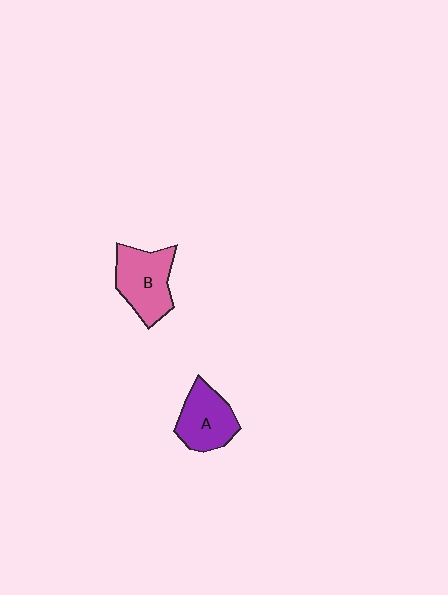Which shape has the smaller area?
Shape A (purple).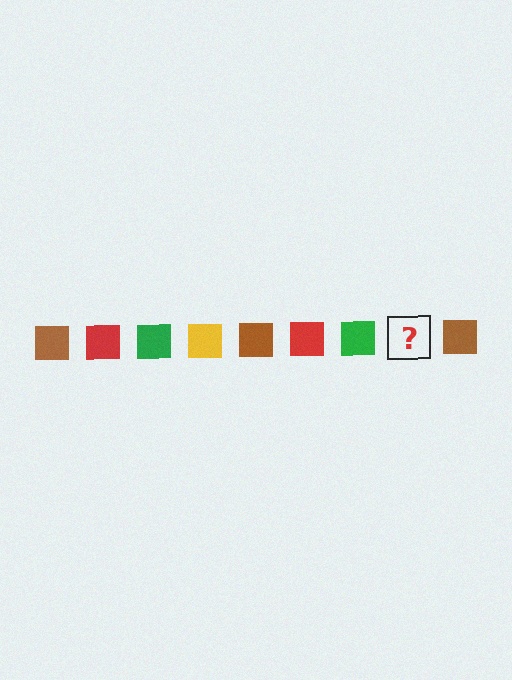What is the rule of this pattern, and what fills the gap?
The rule is that the pattern cycles through brown, red, green, yellow squares. The gap should be filled with a yellow square.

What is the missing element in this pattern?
The missing element is a yellow square.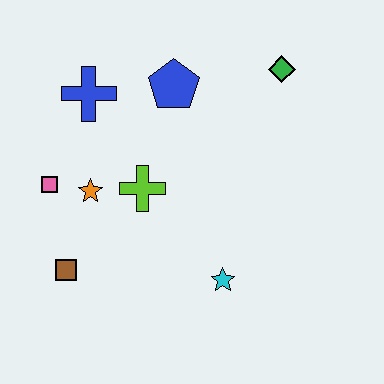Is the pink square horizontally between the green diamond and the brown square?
No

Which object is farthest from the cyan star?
The blue cross is farthest from the cyan star.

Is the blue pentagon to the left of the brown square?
No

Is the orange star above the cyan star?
Yes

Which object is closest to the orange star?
The pink square is closest to the orange star.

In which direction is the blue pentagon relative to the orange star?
The blue pentagon is above the orange star.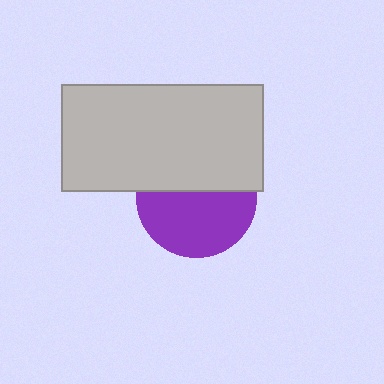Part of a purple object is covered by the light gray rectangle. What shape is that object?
It is a circle.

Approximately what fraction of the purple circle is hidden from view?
Roughly 44% of the purple circle is hidden behind the light gray rectangle.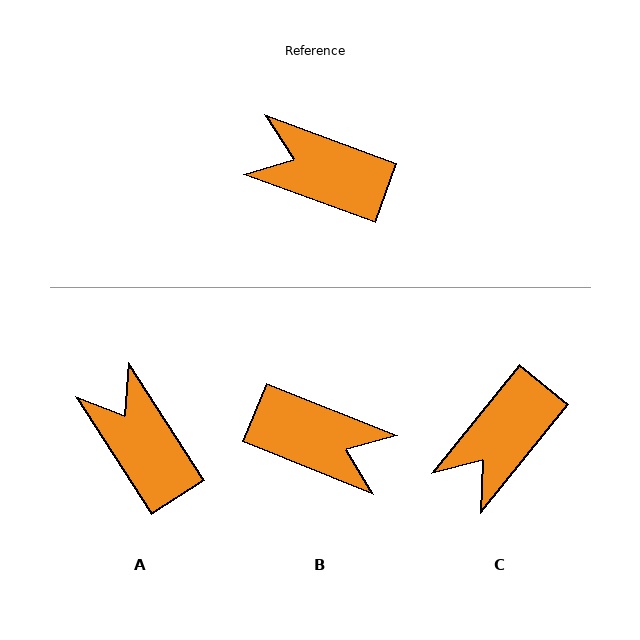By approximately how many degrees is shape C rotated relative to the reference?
Approximately 71 degrees counter-clockwise.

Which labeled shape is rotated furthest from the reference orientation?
B, about 178 degrees away.